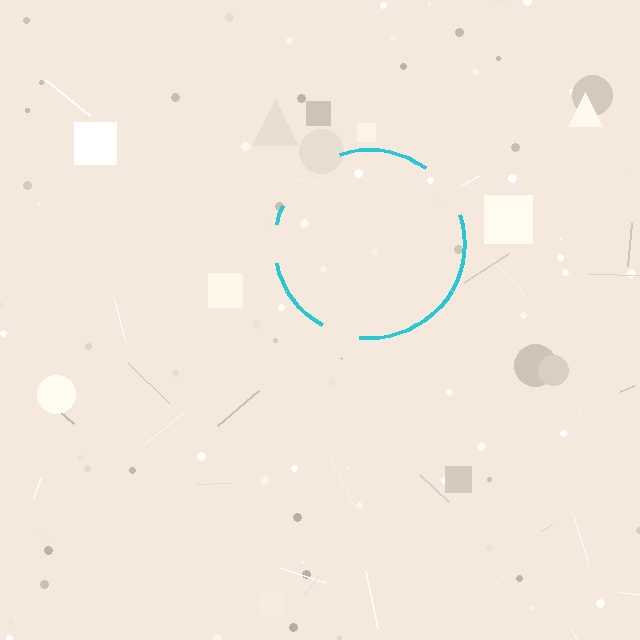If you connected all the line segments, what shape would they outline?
They would outline a circle.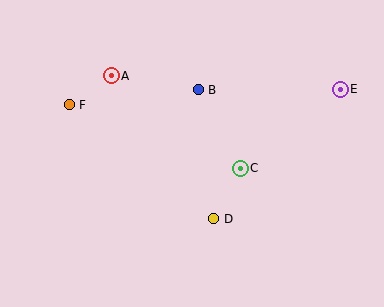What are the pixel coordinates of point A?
Point A is at (111, 76).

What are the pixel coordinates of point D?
Point D is at (214, 219).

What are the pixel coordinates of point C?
Point C is at (240, 168).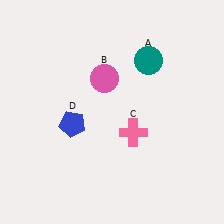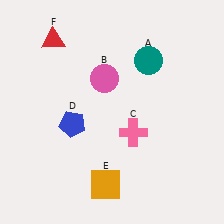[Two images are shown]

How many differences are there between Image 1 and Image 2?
There are 2 differences between the two images.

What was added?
An orange square (E), a red triangle (F) were added in Image 2.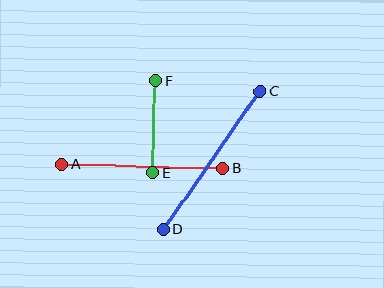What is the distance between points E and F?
The distance is approximately 92 pixels.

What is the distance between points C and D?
The distance is approximately 169 pixels.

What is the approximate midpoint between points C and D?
The midpoint is at approximately (212, 160) pixels.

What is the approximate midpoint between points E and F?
The midpoint is at approximately (154, 127) pixels.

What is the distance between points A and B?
The distance is approximately 161 pixels.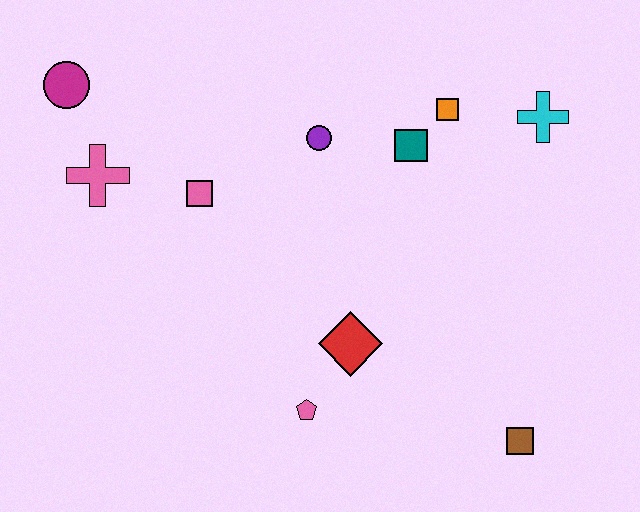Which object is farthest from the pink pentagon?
The magenta circle is farthest from the pink pentagon.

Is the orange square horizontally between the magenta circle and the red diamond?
No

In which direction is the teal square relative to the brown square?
The teal square is above the brown square.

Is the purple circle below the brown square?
No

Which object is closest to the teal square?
The orange square is closest to the teal square.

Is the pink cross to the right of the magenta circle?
Yes